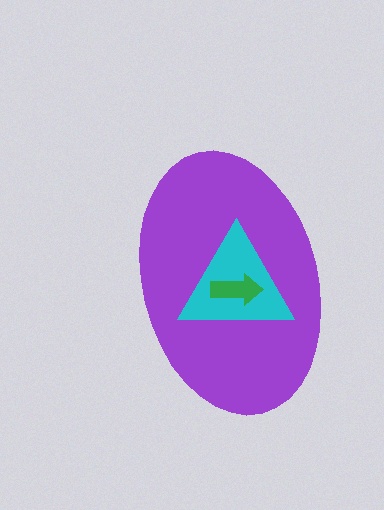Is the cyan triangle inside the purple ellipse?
Yes.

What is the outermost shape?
The purple ellipse.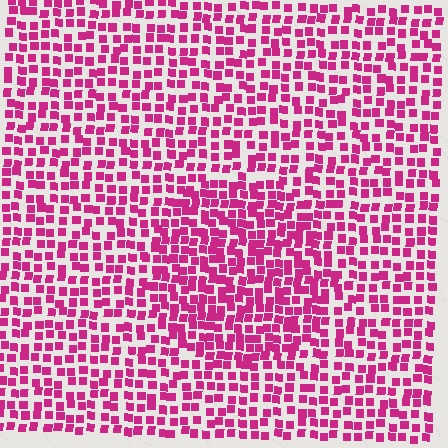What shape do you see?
I see a circle.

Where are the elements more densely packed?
The elements are more densely packed inside the circle boundary.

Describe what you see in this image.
The image contains small magenta elements arranged at two different densities. A circle-shaped region is visible where the elements are more densely packed than the surrounding area.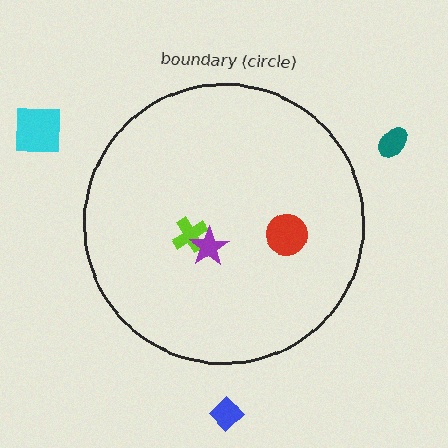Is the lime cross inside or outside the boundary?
Inside.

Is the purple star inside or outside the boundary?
Inside.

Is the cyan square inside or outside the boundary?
Outside.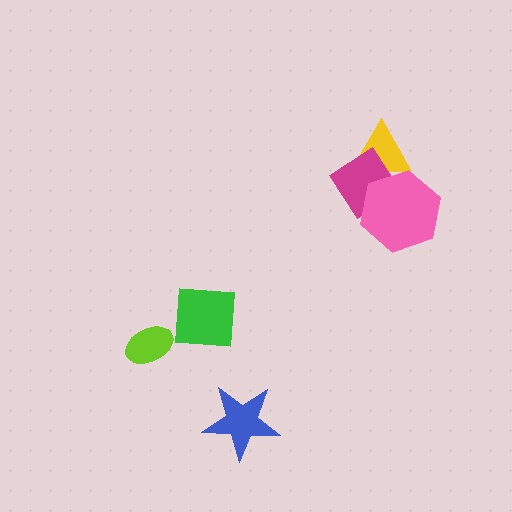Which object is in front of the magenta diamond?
The pink hexagon is in front of the magenta diamond.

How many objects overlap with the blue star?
0 objects overlap with the blue star.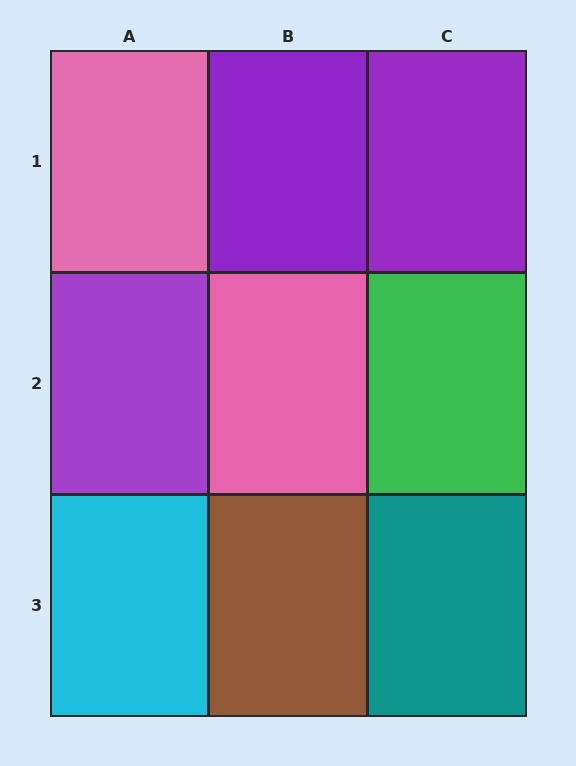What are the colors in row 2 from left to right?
Purple, pink, green.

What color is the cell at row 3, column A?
Cyan.